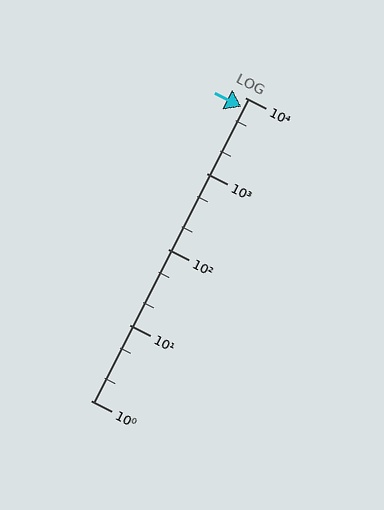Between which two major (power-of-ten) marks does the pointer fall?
The pointer is between 1000 and 10000.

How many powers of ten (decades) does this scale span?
The scale spans 4 decades, from 1 to 10000.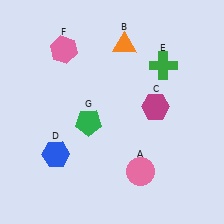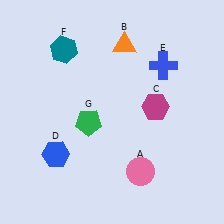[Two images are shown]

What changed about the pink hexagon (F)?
In Image 1, F is pink. In Image 2, it changed to teal.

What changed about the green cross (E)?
In Image 1, E is green. In Image 2, it changed to blue.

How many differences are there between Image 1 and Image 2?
There are 2 differences between the two images.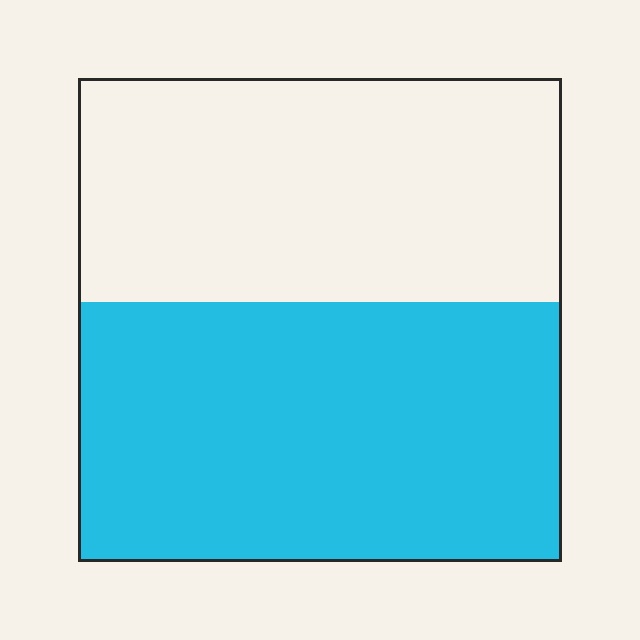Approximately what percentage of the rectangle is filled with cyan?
Approximately 55%.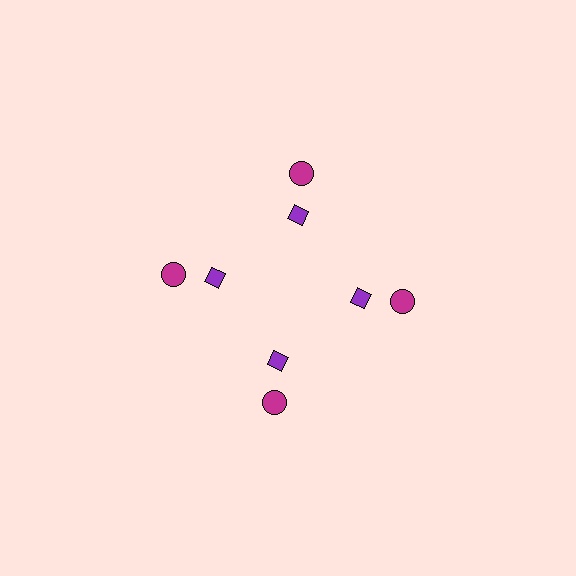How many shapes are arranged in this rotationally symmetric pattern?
There are 8 shapes, arranged in 4 groups of 2.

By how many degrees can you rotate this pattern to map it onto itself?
The pattern maps onto itself every 90 degrees of rotation.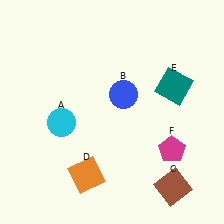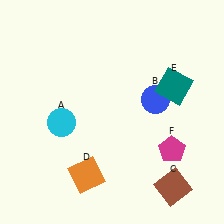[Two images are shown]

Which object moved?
The blue circle (B) moved right.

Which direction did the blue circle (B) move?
The blue circle (B) moved right.